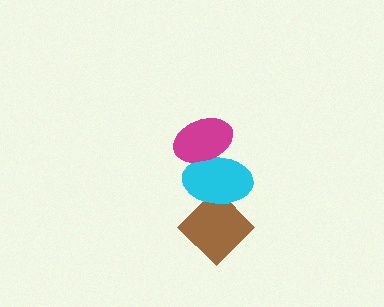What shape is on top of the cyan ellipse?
The magenta ellipse is on top of the cyan ellipse.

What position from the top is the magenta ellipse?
The magenta ellipse is 1st from the top.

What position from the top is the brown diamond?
The brown diamond is 3rd from the top.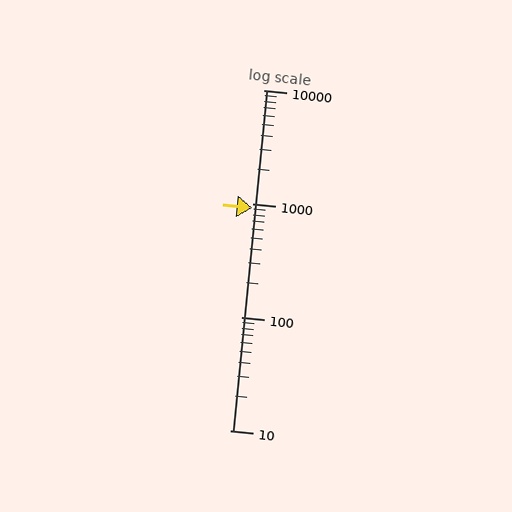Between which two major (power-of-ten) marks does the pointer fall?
The pointer is between 100 and 1000.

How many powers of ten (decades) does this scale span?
The scale spans 3 decades, from 10 to 10000.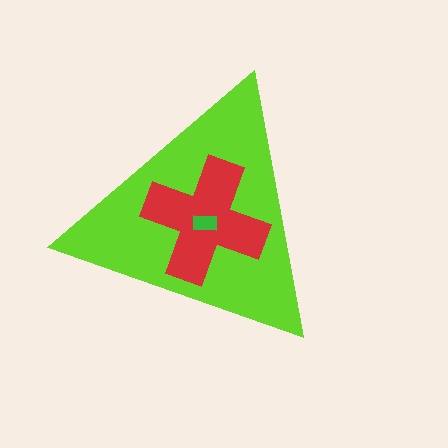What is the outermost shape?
The lime triangle.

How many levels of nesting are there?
3.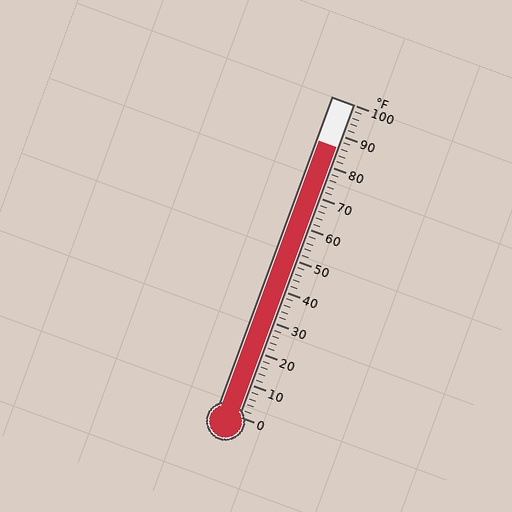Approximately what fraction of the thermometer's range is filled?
The thermometer is filled to approximately 85% of its range.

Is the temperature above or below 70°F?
The temperature is above 70°F.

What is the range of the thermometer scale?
The thermometer scale ranges from 0°F to 100°F.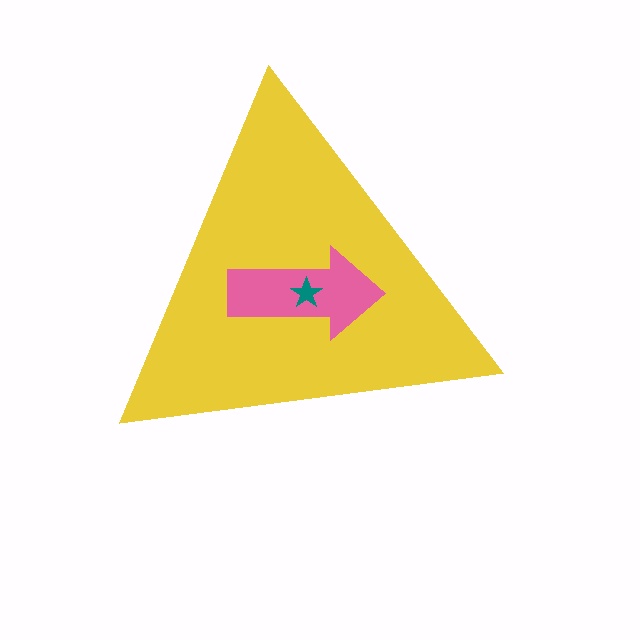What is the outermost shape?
The yellow triangle.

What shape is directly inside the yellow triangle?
The pink arrow.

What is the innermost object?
The teal star.